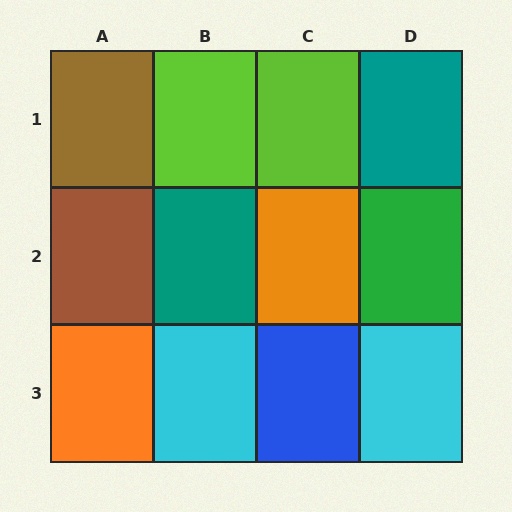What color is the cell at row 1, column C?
Lime.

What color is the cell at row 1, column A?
Brown.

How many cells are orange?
2 cells are orange.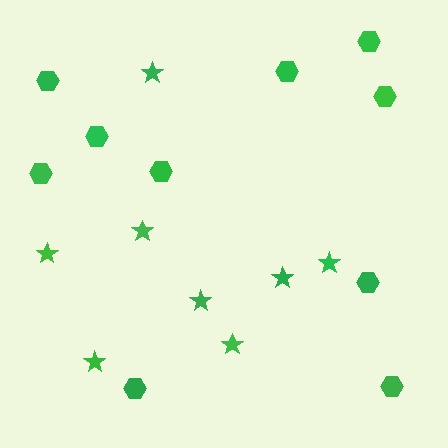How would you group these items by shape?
There are 2 groups: one group of hexagons (10) and one group of stars (8).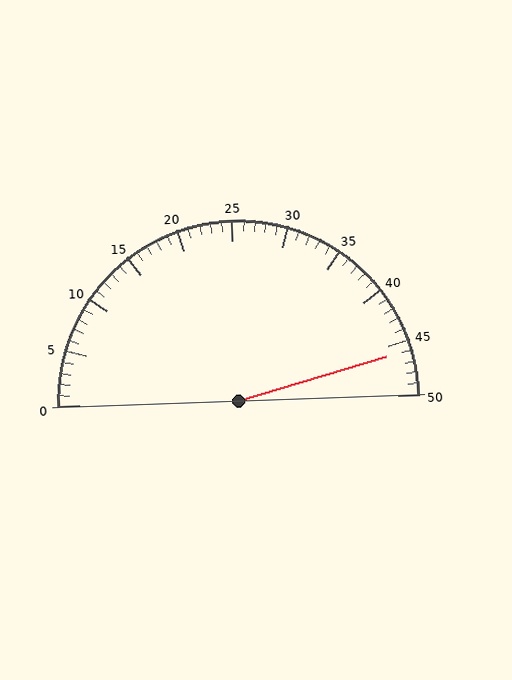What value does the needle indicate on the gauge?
The needle indicates approximately 46.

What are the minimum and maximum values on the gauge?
The gauge ranges from 0 to 50.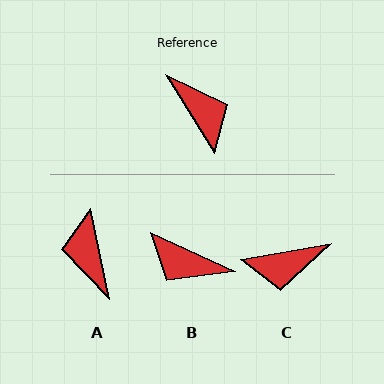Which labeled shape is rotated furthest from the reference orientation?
A, about 159 degrees away.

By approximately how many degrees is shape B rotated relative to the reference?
Approximately 147 degrees clockwise.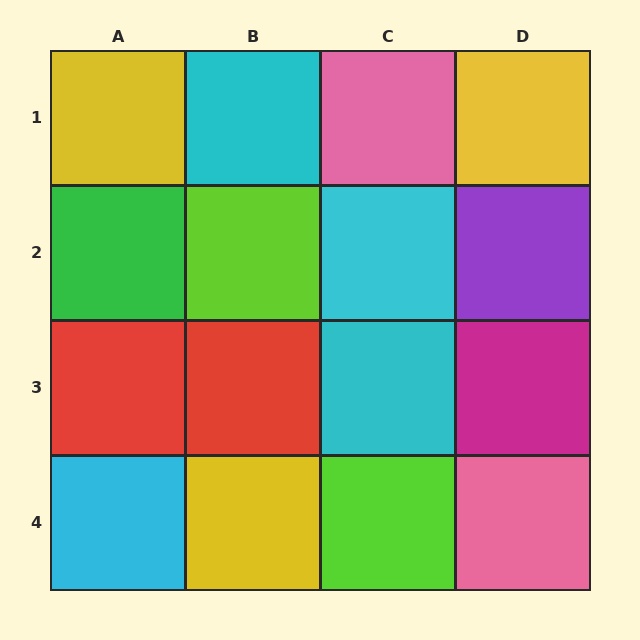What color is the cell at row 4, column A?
Cyan.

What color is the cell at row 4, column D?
Pink.